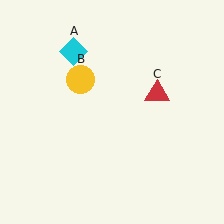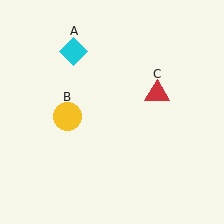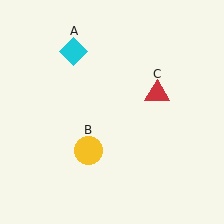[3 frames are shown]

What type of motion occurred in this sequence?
The yellow circle (object B) rotated counterclockwise around the center of the scene.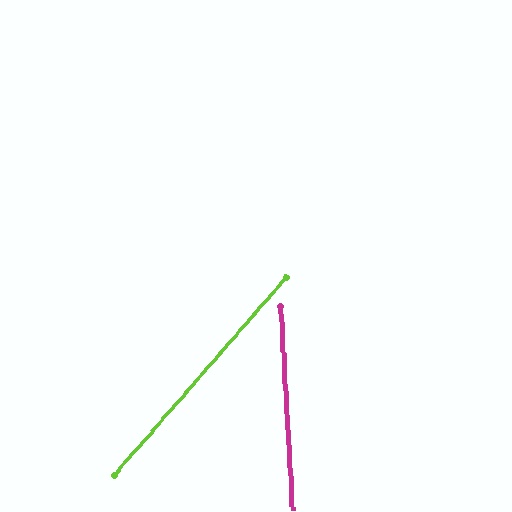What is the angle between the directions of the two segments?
Approximately 45 degrees.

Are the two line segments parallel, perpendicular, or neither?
Neither parallel nor perpendicular — they differ by about 45°.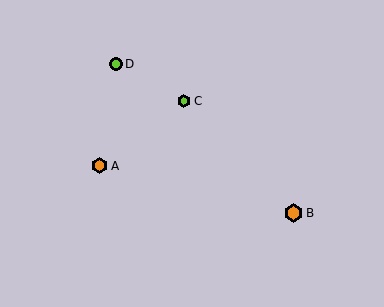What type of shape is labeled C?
Shape C is a lime hexagon.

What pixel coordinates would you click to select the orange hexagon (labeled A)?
Click at (100, 166) to select the orange hexagon A.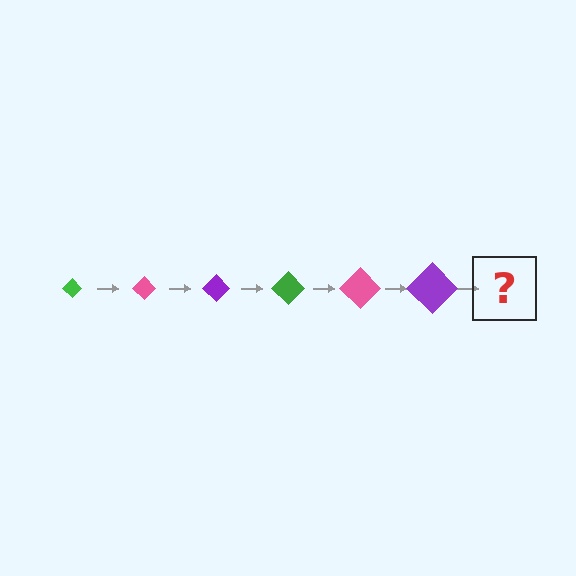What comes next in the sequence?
The next element should be a green diamond, larger than the previous one.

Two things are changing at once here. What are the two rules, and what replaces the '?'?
The two rules are that the diamond grows larger each step and the color cycles through green, pink, and purple. The '?' should be a green diamond, larger than the previous one.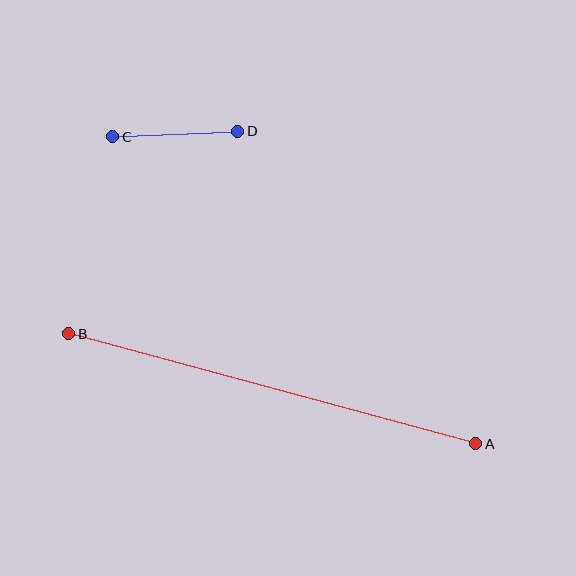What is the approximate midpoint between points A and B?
The midpoint is at approximately (272, 389) pixels.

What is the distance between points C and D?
The distance is approximately 125 pixels.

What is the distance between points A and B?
The distance is approximately 422 pixels.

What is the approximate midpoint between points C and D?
The midpoint is at approximately (175, 134) pixels.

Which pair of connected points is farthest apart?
Points A and B are farthest apart.